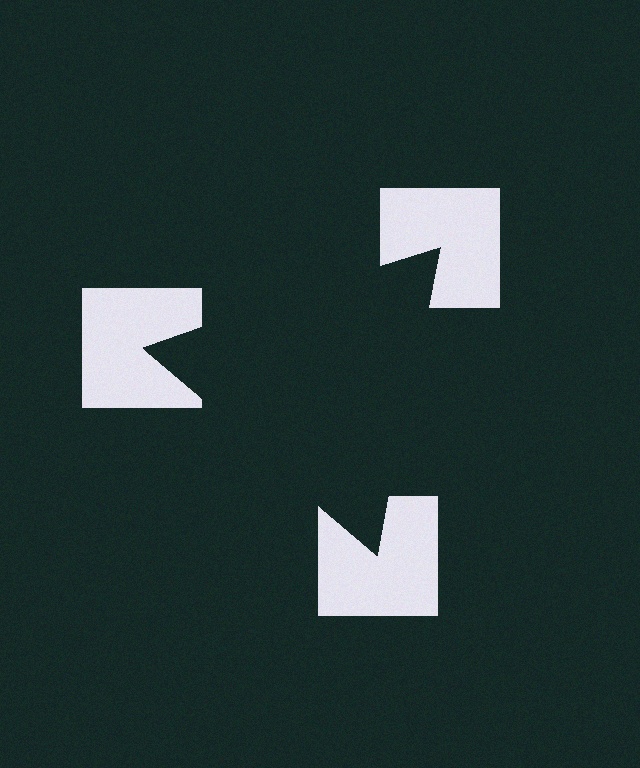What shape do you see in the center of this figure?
An illusory triangle — its edges are inferred from the aligned wedge cuts in the notched squares, not physically drawn.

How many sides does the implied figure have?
3 sides.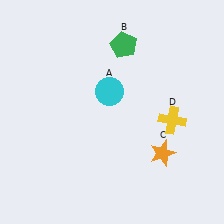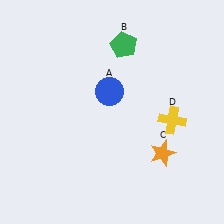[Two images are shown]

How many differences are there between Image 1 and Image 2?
There is 1 difference between the two images.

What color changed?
The circle (A) changed from cyan in Image 1 to blue in Image 2.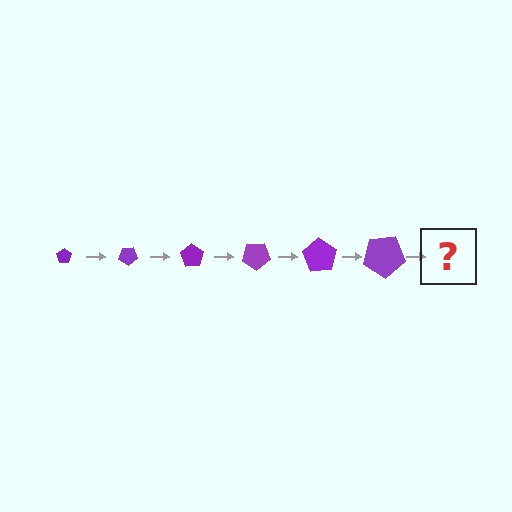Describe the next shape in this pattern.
It should be a pentagon, larger than the previous one and rotated 210 degrees from the start.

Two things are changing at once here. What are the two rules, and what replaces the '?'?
The two rules are that the pentagon grows larger each step and it rotates 35 degrees each step. The '?' should be a pentagon, larger than the previous one and rotated 210 degrees from the start.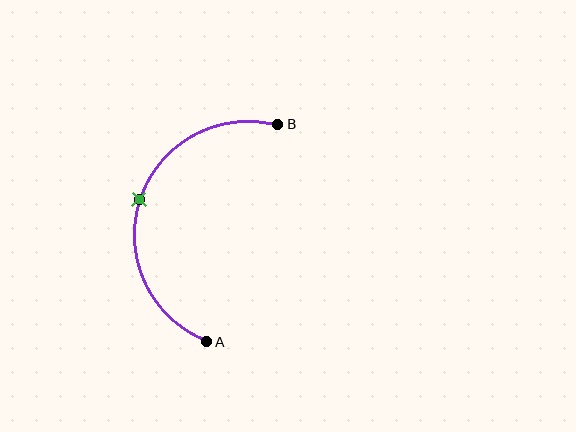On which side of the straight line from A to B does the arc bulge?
The arc bulges to the left of the straight line connecting A and B.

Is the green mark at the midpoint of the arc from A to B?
Yes. The green mark lies on the arc at equal arc-length from both A and B — it is the arc midpoint.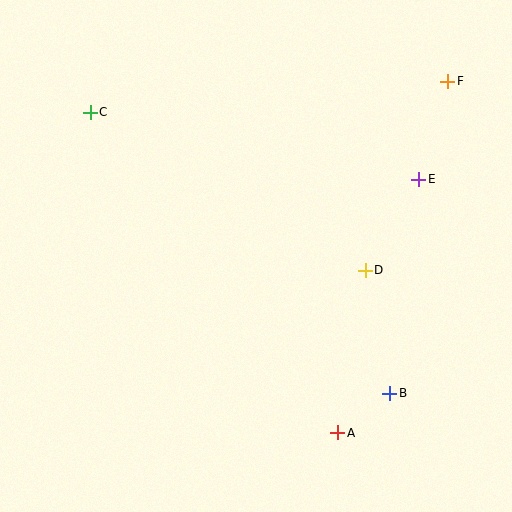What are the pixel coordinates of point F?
Point F is at (448, 81).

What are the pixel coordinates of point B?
Point B is at (390, 393).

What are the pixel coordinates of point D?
Point D is at (365, 270).